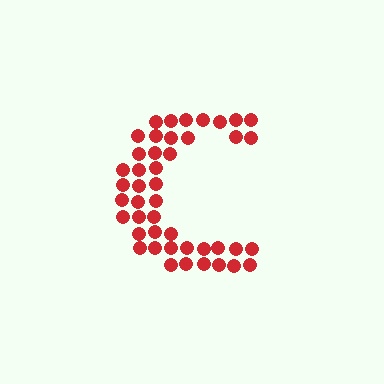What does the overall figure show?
The overall figure shows the letter C.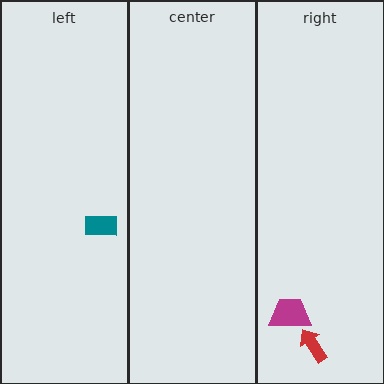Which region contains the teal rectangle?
The left region.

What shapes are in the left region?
The teal rectangle.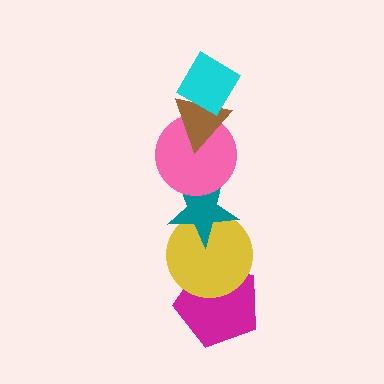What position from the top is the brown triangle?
The brown triangle is 2nd from the top.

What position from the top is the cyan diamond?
The cyan diamond is 1st from the top.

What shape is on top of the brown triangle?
The cyan diamond is on top of the brown triangle.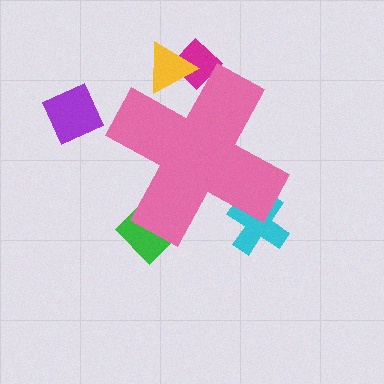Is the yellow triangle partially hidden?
Yes, the yellow triangle is partially hidden behind the pink cross.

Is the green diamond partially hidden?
Yes, the green diamond is partially hidden behind the pink cross.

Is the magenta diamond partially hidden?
Yes, the magenta diamond is partially hidden behind the pink cross.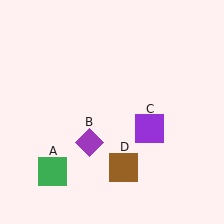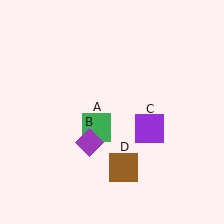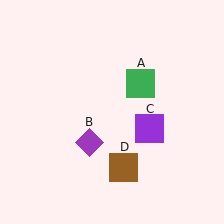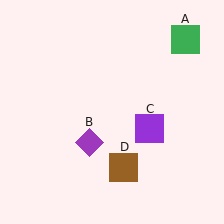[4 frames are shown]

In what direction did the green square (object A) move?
The green square (object A) moved up and to the right.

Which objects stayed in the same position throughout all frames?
Purple diamond (object B) and purple square (object C) and brown square (object D) remained stationary.